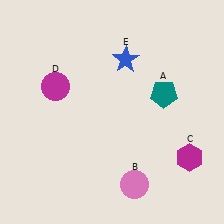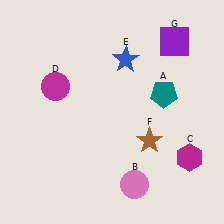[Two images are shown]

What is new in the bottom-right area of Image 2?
A brown star (F) was added in the bottom-right area of Image 2.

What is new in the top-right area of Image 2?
A purple square (G) was added in the top-right area of Image 2.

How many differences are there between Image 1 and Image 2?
There are 2 differences between the two images.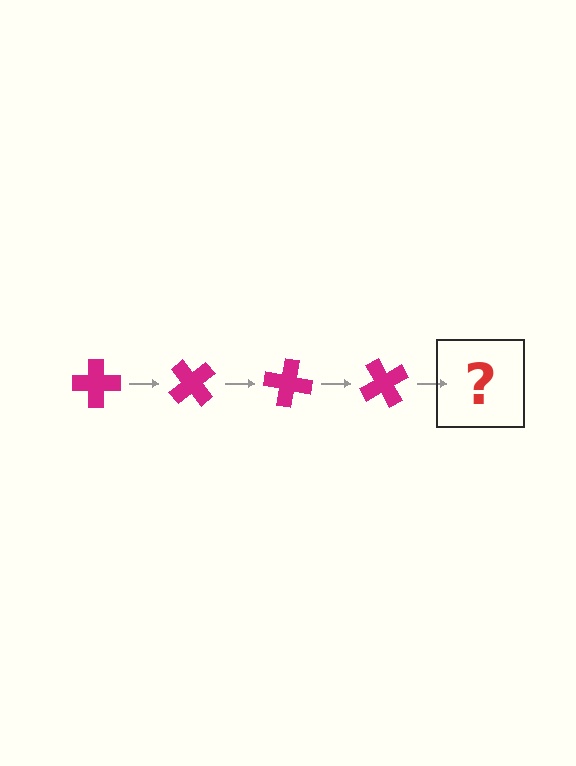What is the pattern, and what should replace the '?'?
The pattern is that the cross rotates 50 degrees each step. The '?' should be a magenta cross rotated 200 degrees.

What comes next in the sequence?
The next element should be a magenta cross rotated 200 degrees.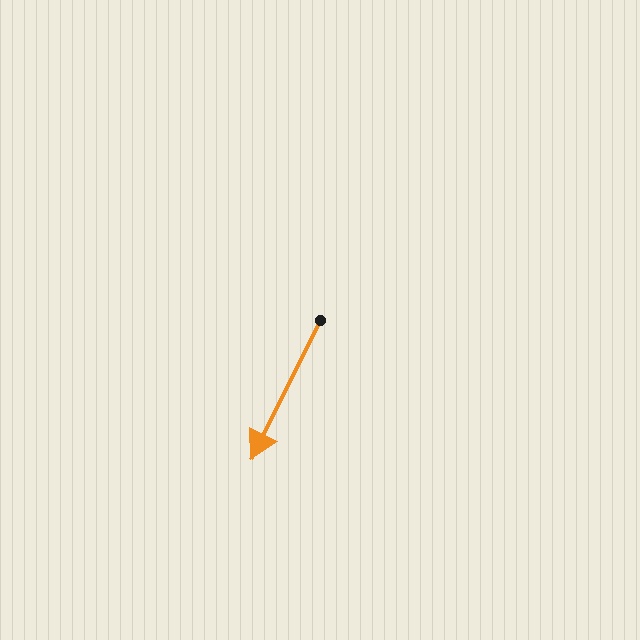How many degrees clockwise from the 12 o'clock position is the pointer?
Approximately 206 degrees.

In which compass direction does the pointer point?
Southwest.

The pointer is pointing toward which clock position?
Roughly 7 o'clock.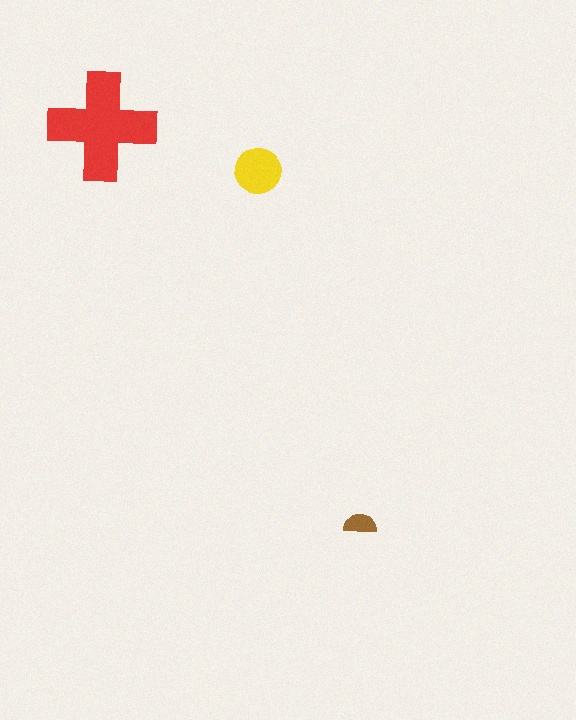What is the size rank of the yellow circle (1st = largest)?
2nd.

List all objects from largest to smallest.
The red cross, the yellow circle, the brown semicircle.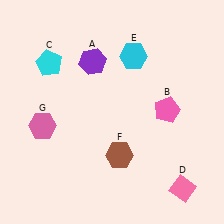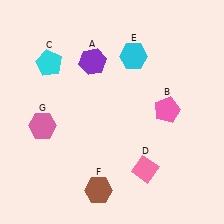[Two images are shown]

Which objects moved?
The objects that moved are: the pink diamond (D), the brown hexagon (F).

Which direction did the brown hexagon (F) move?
The brown hexagon (F) moved down.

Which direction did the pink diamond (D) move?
The pink diamond (D) moved left.